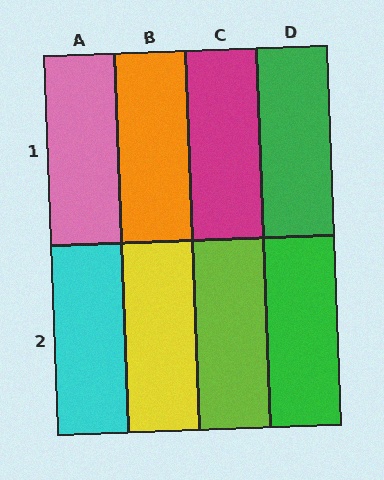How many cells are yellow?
1 cell is yellow.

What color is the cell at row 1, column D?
Green.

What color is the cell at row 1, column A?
Pink.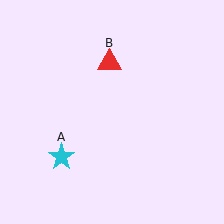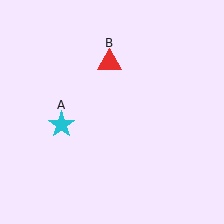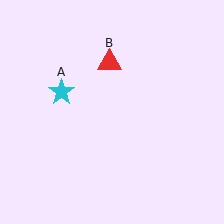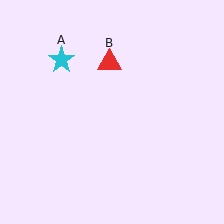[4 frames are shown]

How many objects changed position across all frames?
1 object changed position: cyan star (object A).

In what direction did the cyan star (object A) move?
The cyan star (object A) moved up.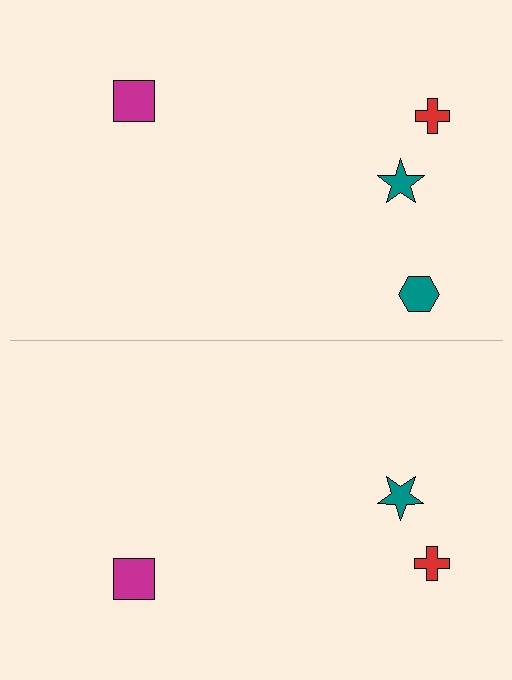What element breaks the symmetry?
A teal hexagon is missing from the bottom side.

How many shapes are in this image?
There are 7 shapes in this image.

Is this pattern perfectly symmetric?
No, the pattern is not perfectly symmetric. A teal hexagon is missing from the bottom side.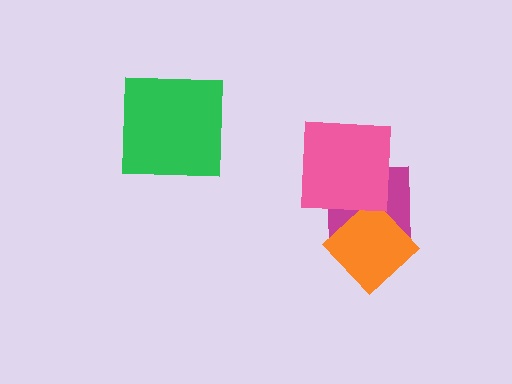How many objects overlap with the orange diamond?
1 object overlaps with the orange diamond.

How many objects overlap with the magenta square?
2 objects overlap with the magenta square.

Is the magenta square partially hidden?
Yes, it is partially covered by another shape.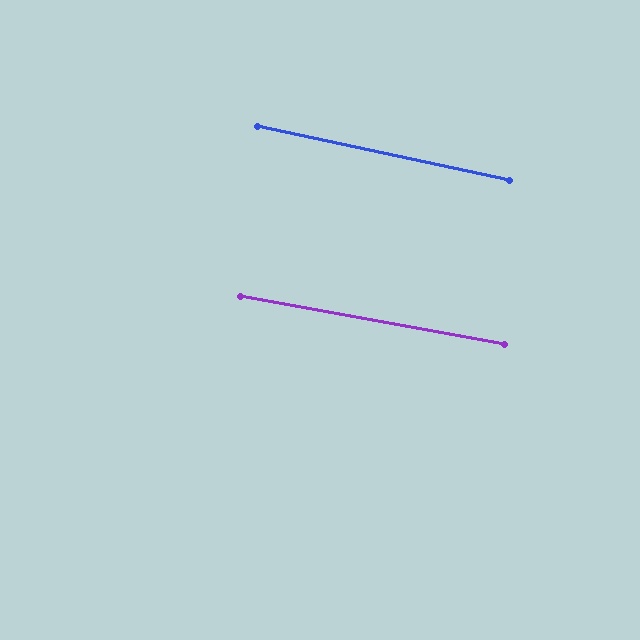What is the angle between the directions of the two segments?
Approximately 1 degree.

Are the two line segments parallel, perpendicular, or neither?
Parallel — their directions differ by only 1.5°.